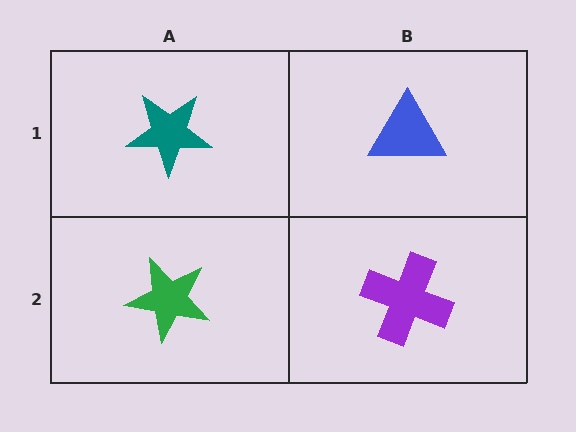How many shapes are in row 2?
2 shapes.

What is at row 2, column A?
A green star.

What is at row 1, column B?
A blue triangle.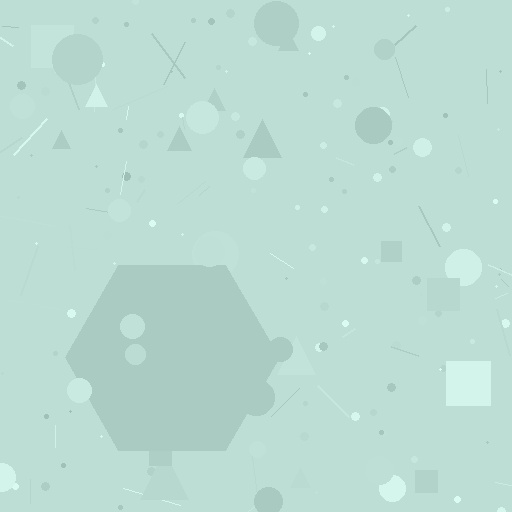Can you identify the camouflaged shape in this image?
The camouflaged shape is a hexagon.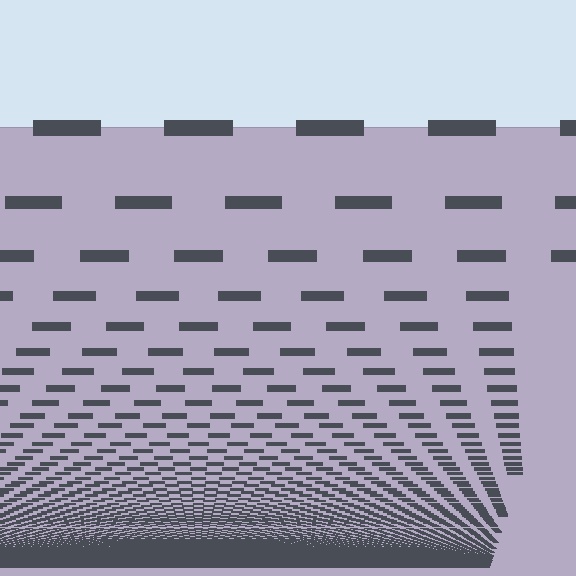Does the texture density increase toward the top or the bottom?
Density increases toward the bottom.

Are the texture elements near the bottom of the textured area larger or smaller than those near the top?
Smaller. The gradient is inverted — elements near the bottom are smaller and denser.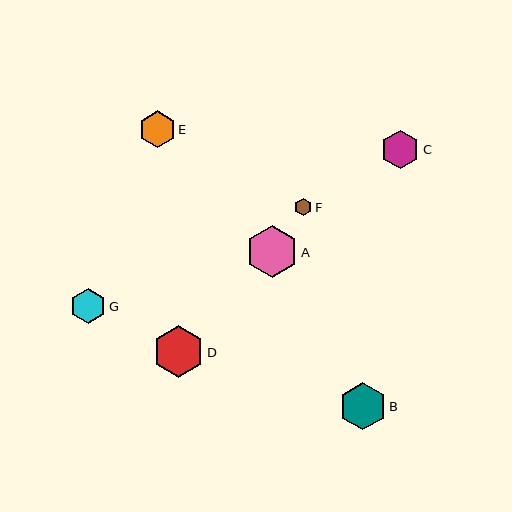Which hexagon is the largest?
Hexagon A is the largest with a size of approximately 52 pixels.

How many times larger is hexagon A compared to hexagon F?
Hexagon A is approximately 3.1 times the size of hexagon F.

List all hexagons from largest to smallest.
From largest to smallest: A, D, B, C, E, G, F.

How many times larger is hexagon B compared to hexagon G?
Hexagon B is approximately 1.3 times the size of hexagon G.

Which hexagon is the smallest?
Hexagon F is the smallest with a size of approximately 17 pixels.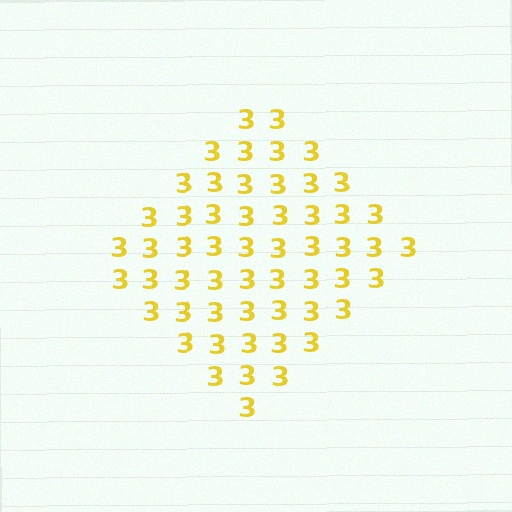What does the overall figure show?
The overall figure shows a diamond.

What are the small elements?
The small elements are digit 3's.